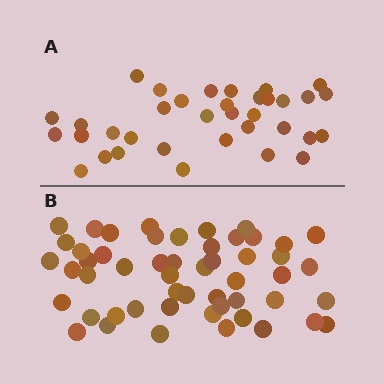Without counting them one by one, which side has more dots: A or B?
Region B (the bottom region) has more dots.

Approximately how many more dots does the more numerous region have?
Region B has approximately 15 more dots than region A.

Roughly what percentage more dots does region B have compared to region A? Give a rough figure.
About 50% more.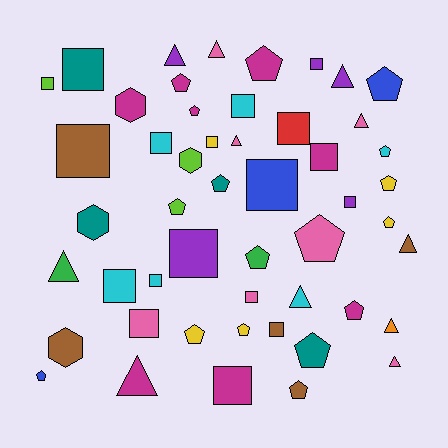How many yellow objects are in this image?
There are 5 yellow objects.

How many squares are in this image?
There are 18 squares.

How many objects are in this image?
There are 50 objects.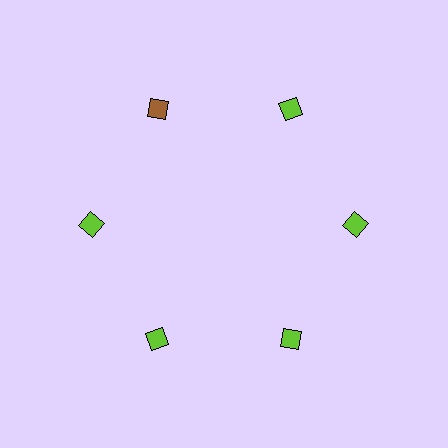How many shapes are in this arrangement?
There are 6 shapes arranged in a ring pattern.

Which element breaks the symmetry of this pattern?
The brown diamond at roughly the 11 o'clock position breaks the symmetry. All other shapes are lime diamonds.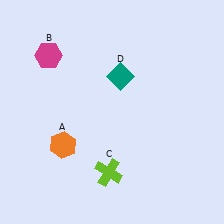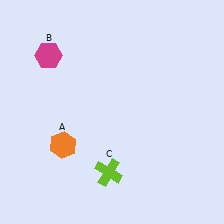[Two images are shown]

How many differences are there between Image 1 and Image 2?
There is 1 difference between the two images.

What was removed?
The teal diamond (D) was removed in Image 2.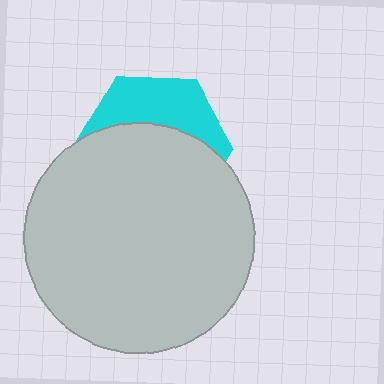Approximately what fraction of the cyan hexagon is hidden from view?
Roughly 64% of the cyan hexagon is hidden behind the light gray circle.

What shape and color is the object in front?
The object in front is a light gray circle.